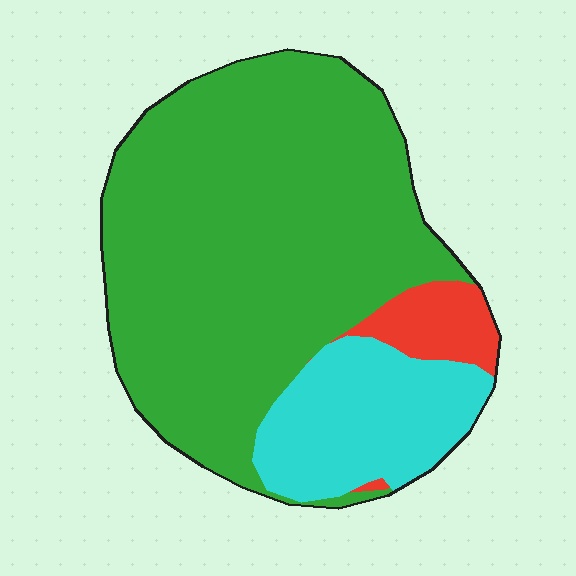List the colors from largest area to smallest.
From largest to smallest: green, cyan, red.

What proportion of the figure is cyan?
Cyan takes up between a sixth and a third of the figure.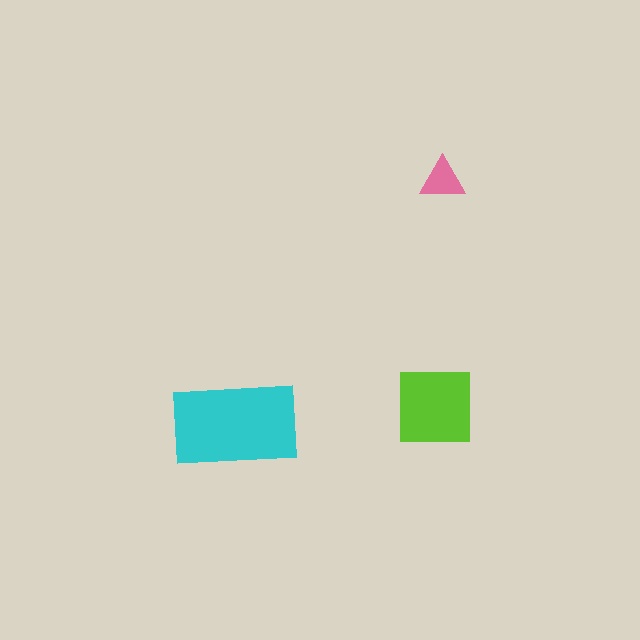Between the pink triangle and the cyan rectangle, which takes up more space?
The cyan rectangle.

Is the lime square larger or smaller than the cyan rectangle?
Smaller.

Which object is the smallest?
The pink triangle.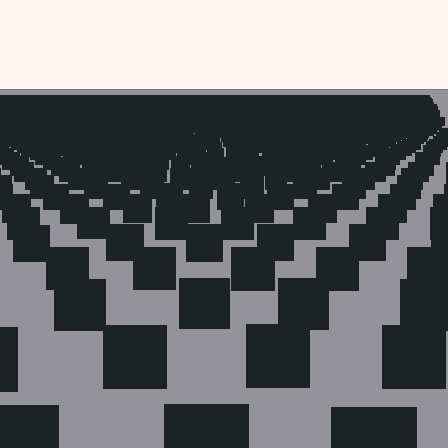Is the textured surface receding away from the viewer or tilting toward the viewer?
The surface is receding away from the viewer. Texture elements get smaller and denser toward the top.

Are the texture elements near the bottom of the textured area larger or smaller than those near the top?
Larger. Near the bottom, elements are closer to the viewer and appear at a bigger on-screen size.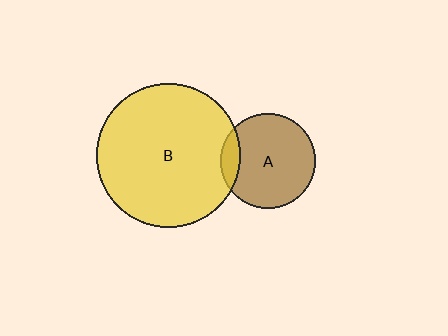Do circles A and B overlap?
Yes.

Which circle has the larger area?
Circle B (yellow).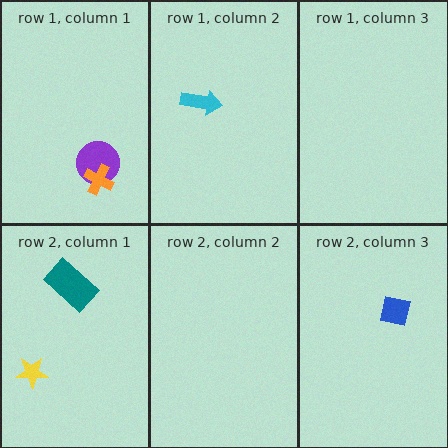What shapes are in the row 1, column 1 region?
The purple circle, the orange cross.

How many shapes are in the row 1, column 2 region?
1.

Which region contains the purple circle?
The row 1, column 1 region.